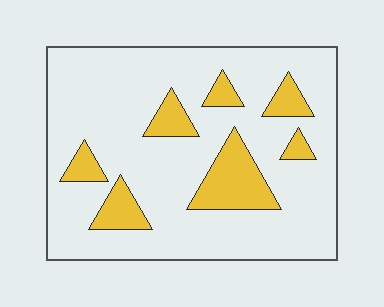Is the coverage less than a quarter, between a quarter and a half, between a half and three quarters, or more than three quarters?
Less than a quarter.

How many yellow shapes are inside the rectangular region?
7.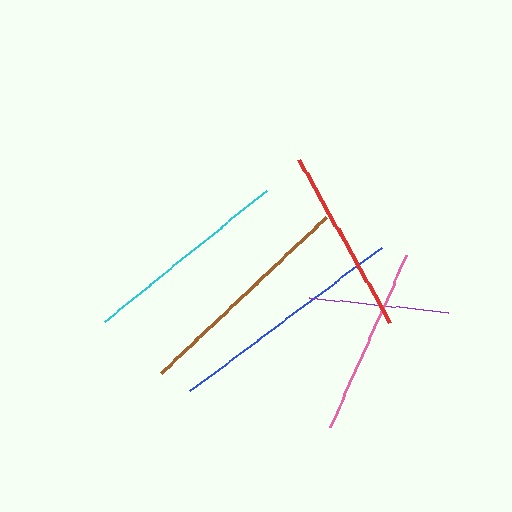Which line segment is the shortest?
The purple line is the shortest at approximately 140 pixels.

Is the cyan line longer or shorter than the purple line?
The cyan line is longer than the purple line.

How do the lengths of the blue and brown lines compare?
The blue and brown lines are approximately the same length.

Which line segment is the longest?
The blue line is the longest at approximately 239 pixels.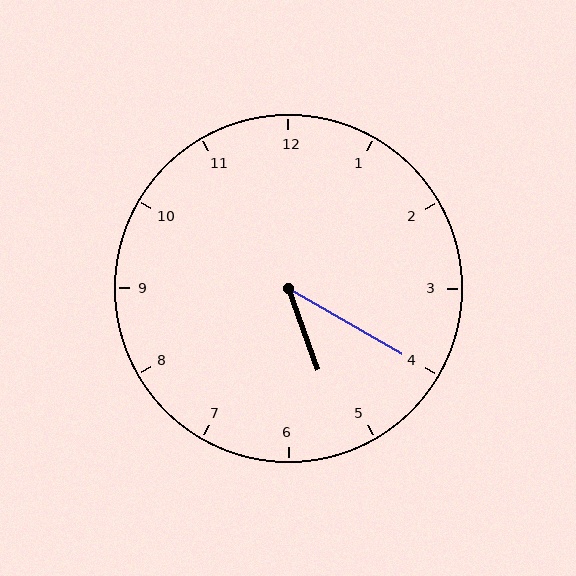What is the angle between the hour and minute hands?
Approximately 40 degrees.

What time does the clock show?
5:20.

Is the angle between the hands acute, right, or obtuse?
It is acute.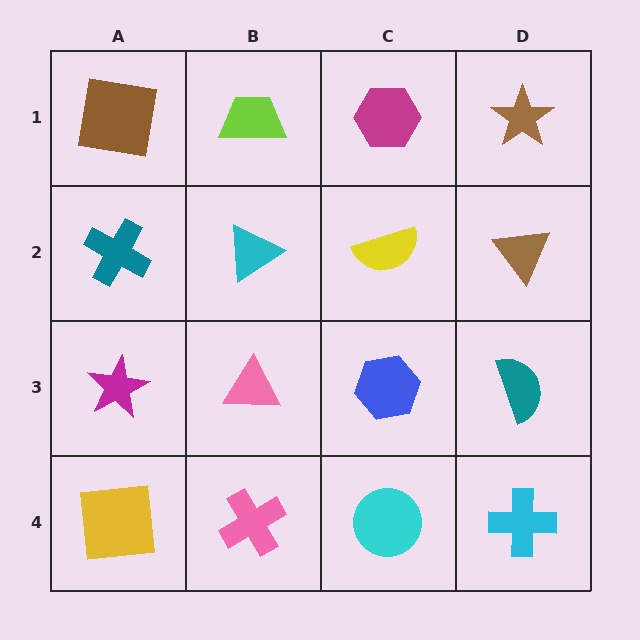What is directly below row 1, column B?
A cyan triangle.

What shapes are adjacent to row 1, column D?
A brown triangle (row 2, column D), a magenta hexagon (row 1, column C).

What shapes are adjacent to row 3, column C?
A yellow semicircle (row 2, column C), a cyan circle (row 4, column C), a pink triangle (row 3, column B), a teal semicircle (row 3, column D).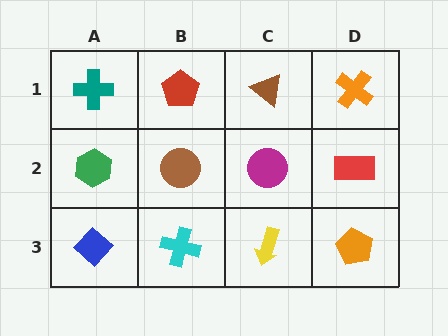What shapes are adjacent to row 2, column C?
A brown triangle (row 1, column C), a yellow arrow (row 3, column C), a brown circle (row 2, column B), a red rectangle (row 2, column D).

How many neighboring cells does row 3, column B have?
3.